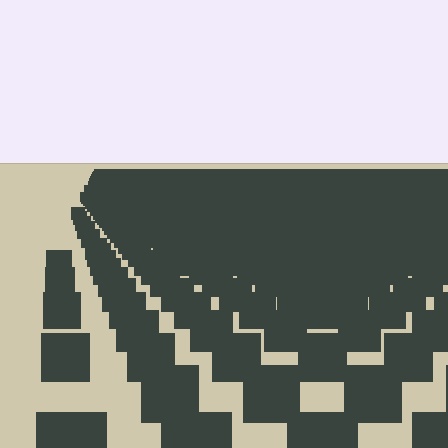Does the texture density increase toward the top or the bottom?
Density increases toward the top.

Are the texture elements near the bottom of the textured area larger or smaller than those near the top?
Larger. Near the bottom, elements are closer to the viewer and appear at a bigger on-screen size.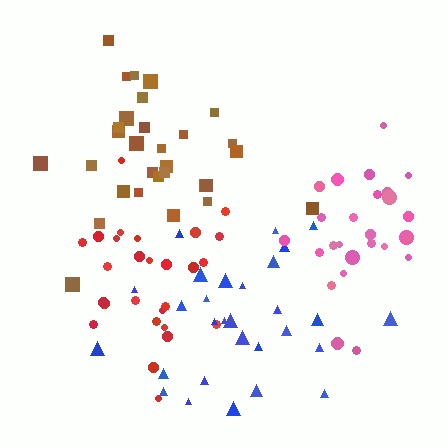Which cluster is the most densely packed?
Red.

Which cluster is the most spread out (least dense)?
Blue.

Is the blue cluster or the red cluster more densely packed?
Red.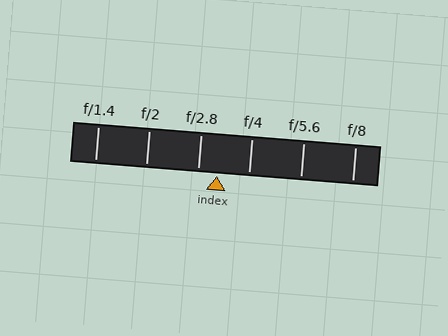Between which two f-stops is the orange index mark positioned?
The index mark is between f/2.8 and f/4.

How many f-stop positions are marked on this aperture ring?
There are 6 f-stop positions marked.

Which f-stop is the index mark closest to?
The index mark is closest to f/2.8.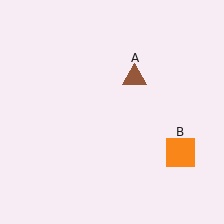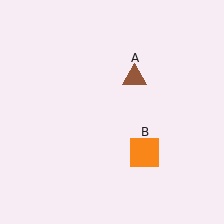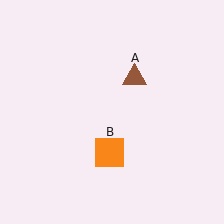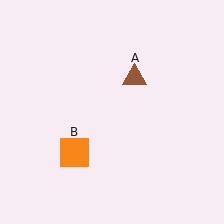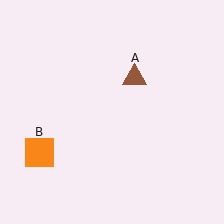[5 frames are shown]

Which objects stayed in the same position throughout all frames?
Brown triangle (object A) remained stationary.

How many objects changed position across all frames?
1 object changed position: orange square (object B).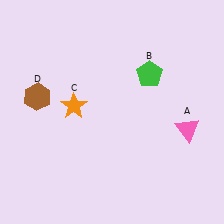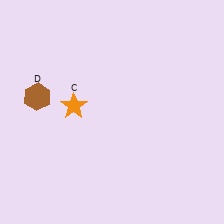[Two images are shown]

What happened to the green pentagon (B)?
The green pentagon (B) was removed in Image 2. It was in the top-right area of Image 1.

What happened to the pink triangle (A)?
The pink triangle (A) was removed in Image 2. It was in the bottom-right area of Image 1.